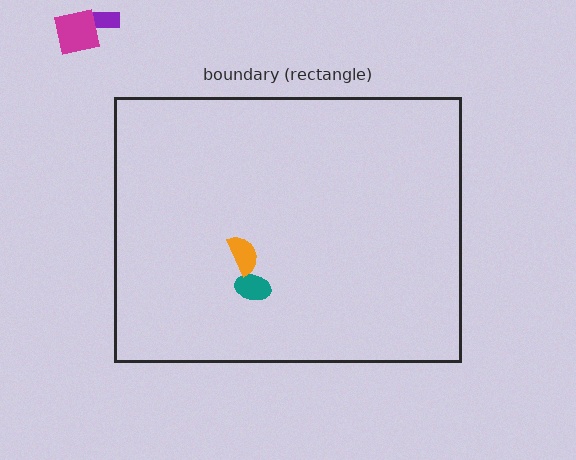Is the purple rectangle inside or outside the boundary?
Outside.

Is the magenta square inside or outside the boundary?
Outside.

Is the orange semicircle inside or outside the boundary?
Inside.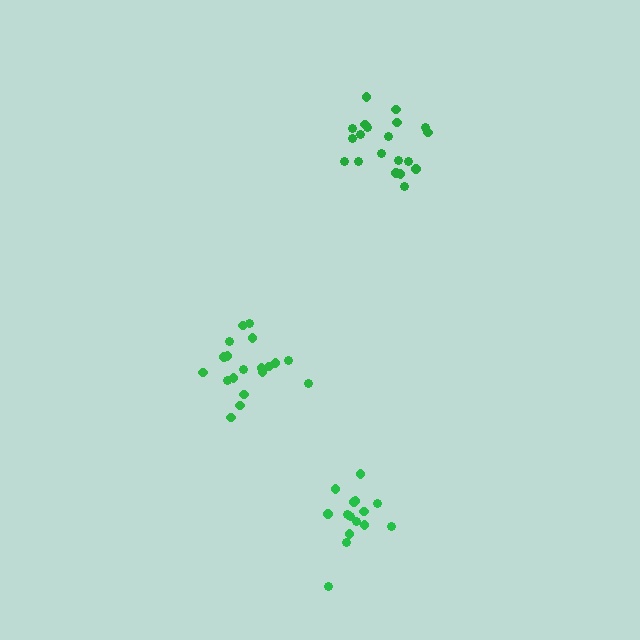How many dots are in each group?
Group 1: 15 dots, Group 2: 19 dots, Group 3: 20 dots (54 total).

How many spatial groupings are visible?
There are 3 spatial groupings.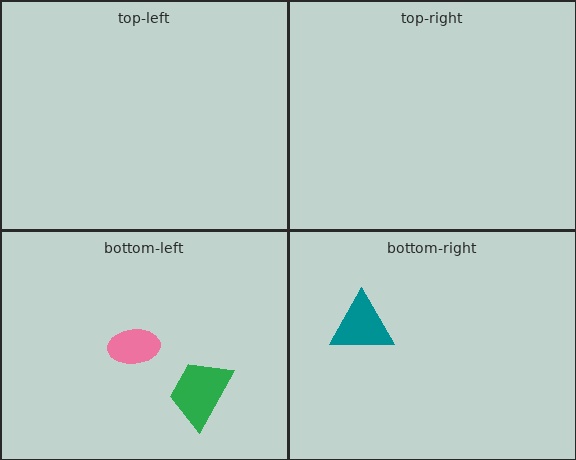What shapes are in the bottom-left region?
The pink ellipse, the green trapezoid.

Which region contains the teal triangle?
The bottom-right region.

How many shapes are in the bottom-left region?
2.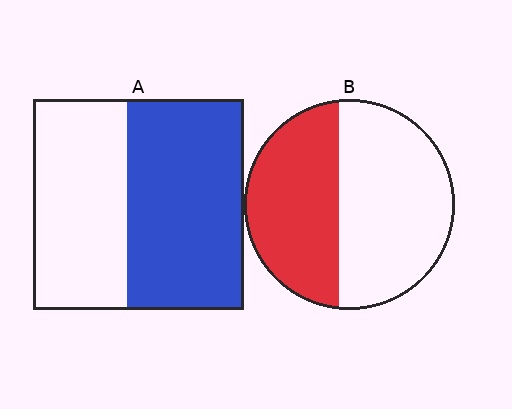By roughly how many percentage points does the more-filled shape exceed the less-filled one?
By roughly 10 percentage points (A over B).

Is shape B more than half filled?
No.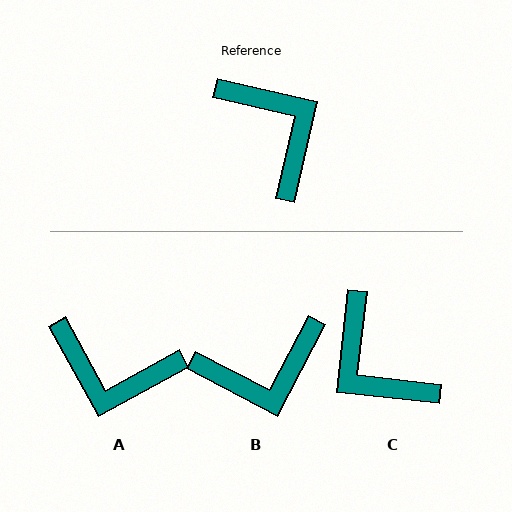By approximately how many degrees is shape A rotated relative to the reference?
Approximately 138 degrees clockwise.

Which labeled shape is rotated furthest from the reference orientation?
C, about 173 degrees away.